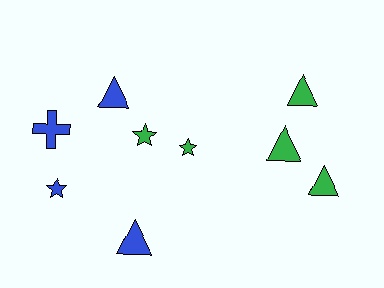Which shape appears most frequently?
Triangle, with 5 objects.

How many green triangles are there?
There are 3 green triangles.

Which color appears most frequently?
Green, with 5 objects.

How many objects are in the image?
There are 9 objects.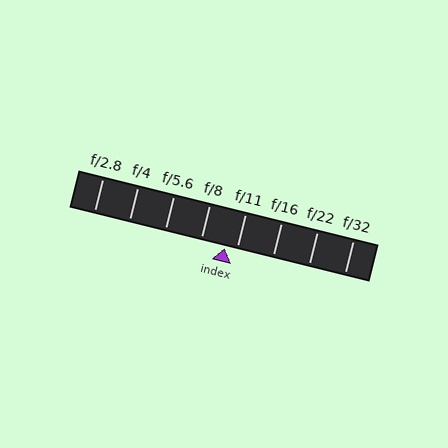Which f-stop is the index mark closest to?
The index mark is closest to f/11.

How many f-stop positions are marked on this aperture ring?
There are 8 f-stop positions marked.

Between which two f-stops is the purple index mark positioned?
The index mark is between f/8 and f/11.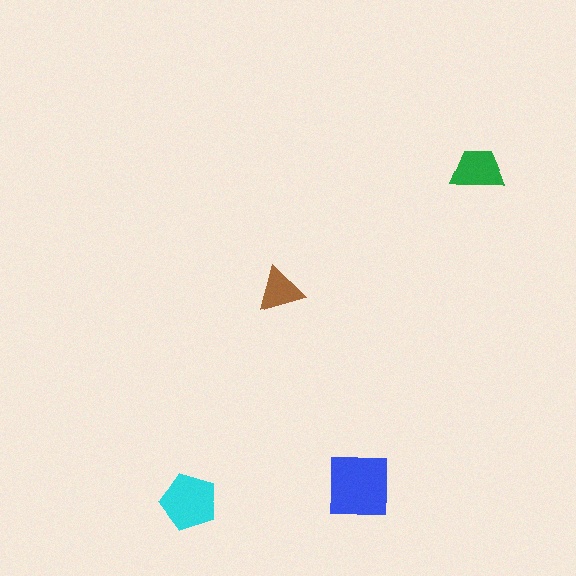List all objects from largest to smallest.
The blue square, the cyan pentagon, the green trapezoid, the brown triangle.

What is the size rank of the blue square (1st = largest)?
1st.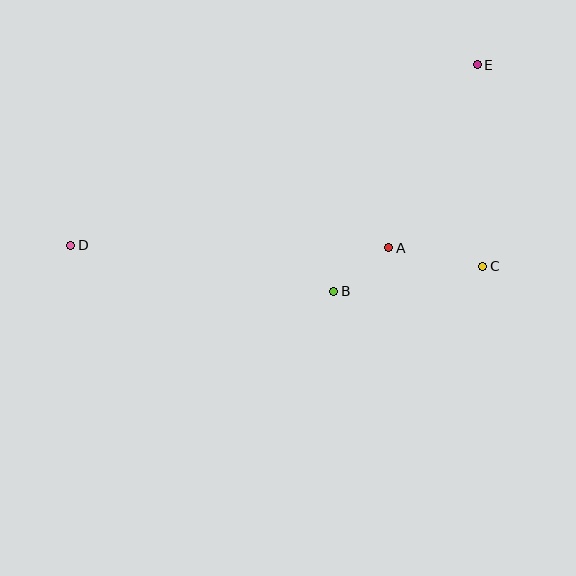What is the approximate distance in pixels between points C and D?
The distance between C and D is approximately 413 pixels.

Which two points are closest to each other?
Points A and B are closest to each other.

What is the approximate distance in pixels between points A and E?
The distance between A and E is approximately 204 pixels.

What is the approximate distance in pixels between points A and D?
The distance between A and D is approximately 318 pixels.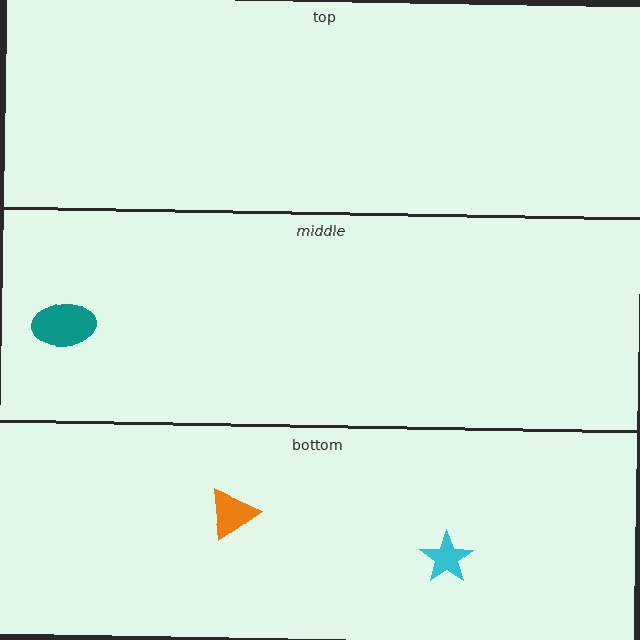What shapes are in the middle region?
The teal ellipse.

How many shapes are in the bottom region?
2.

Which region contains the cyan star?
The bottom region.